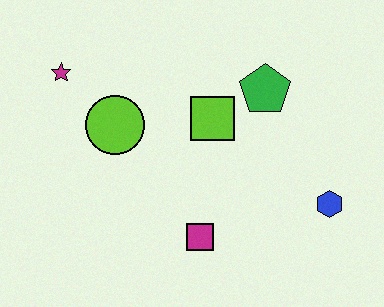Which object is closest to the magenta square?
The lime square is closest to the magenta square.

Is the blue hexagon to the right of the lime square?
Yes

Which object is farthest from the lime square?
The magenta star is farthest from the lime square.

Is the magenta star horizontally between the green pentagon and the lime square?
No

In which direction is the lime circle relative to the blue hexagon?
The lime circle is to the left of the blue hexagon.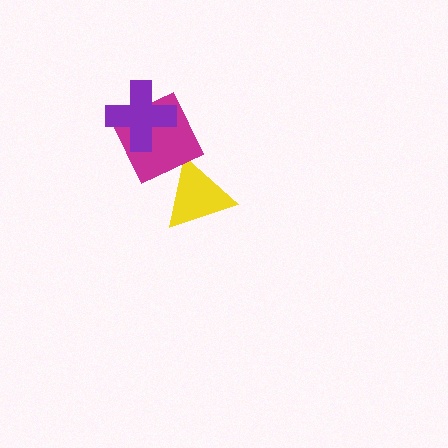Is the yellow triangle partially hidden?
Yes, it is partially covered by another shape.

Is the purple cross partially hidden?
No, no other shape covers it.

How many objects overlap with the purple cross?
1 object overlaps with the purple cross.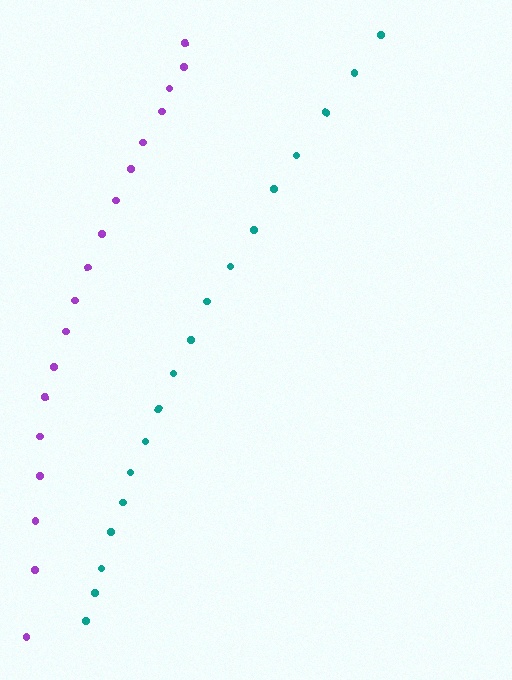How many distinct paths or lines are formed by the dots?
There are 2 distinct paths.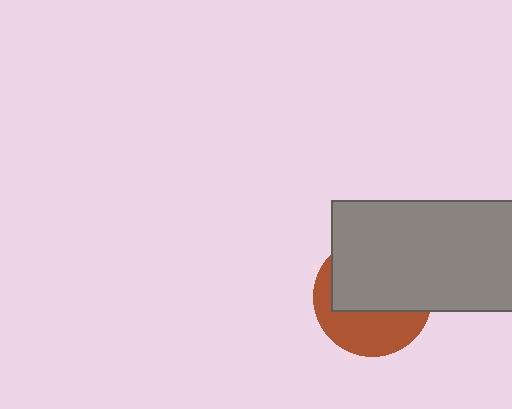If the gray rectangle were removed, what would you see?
You would see the complete brown circle.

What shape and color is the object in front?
The object in front is a gray rectangle.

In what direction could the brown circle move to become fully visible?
The brown circle could move down. That would shift it out from behind the gray rectangle entirely.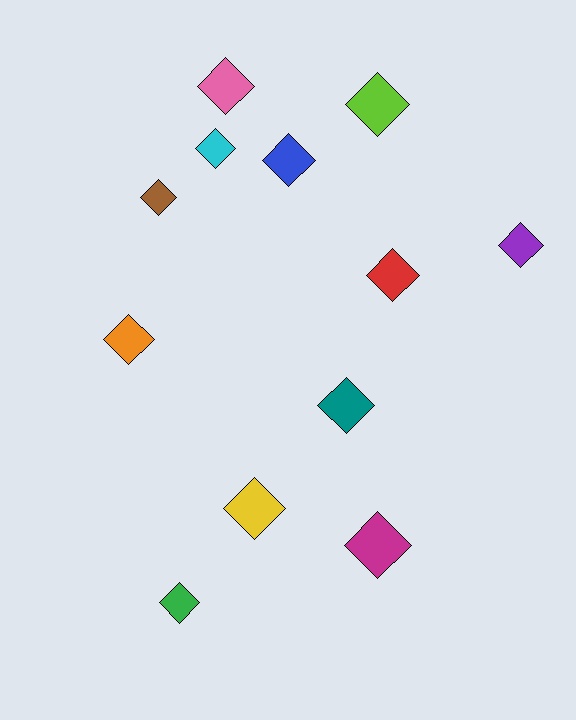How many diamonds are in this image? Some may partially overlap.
There are 12 diamonds.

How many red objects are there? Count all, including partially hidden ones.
There is 1 red object.